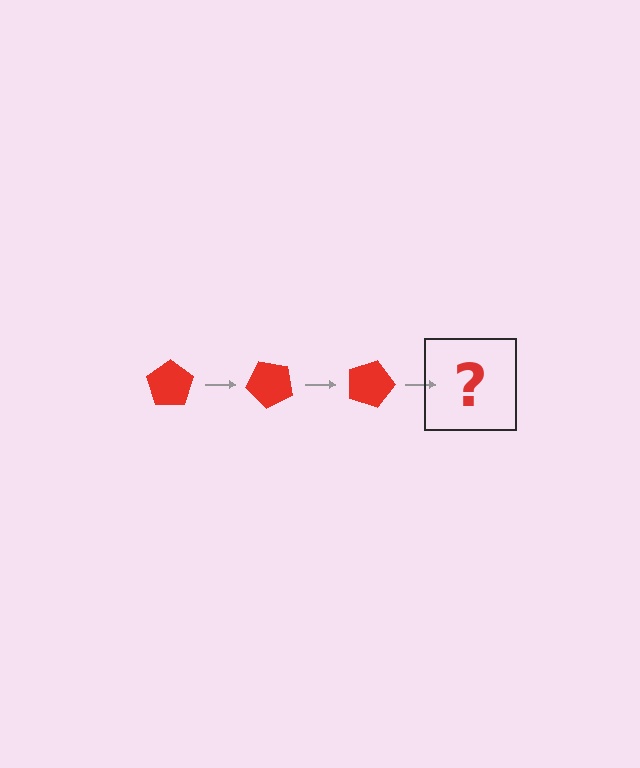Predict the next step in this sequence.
The next step is a red pentagon rotated 135 degrees.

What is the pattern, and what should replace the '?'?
The pattern is that the pentagon rotates 45 degrees each step. The '?' should be a red pentagon rotated 135 degrees.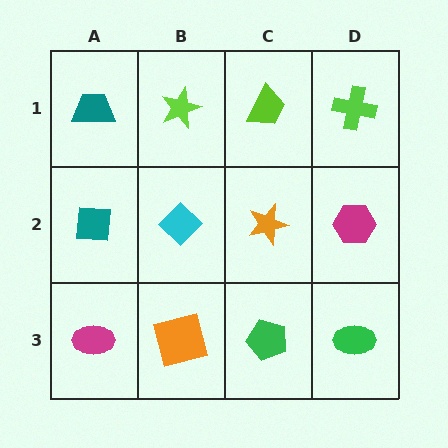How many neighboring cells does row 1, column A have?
2.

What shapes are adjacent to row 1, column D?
A magenta hexagon (row 2, column D), a lime trapezoid (row 1, column C).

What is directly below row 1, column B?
A cyan diamond.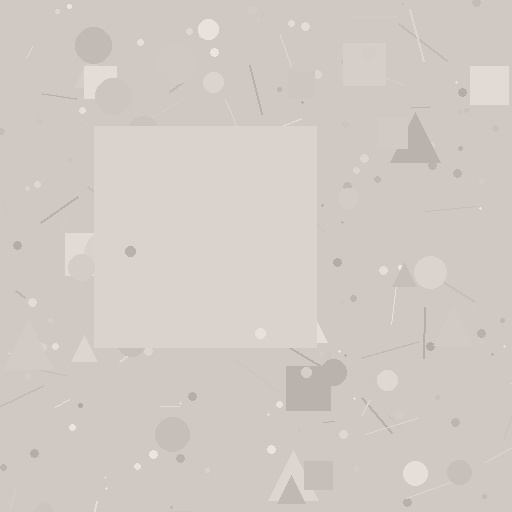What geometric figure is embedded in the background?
A square is embedded in the background.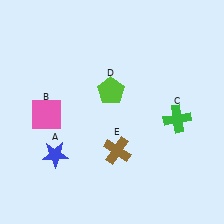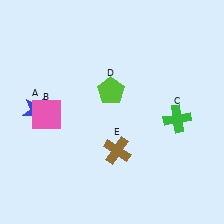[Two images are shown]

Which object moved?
The blue star (A) moved up.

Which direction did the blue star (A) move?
The blue star (A) moved up.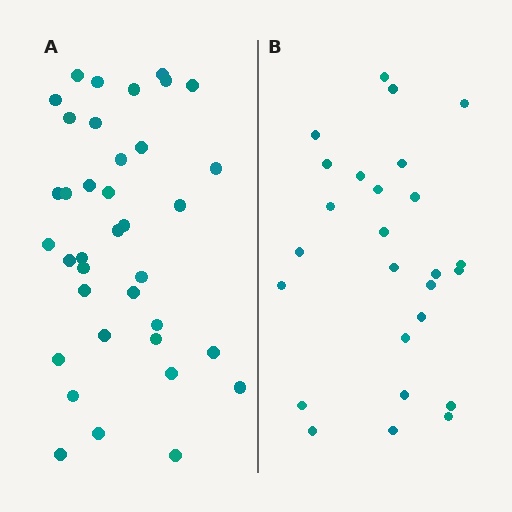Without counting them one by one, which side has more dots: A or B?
Region A (the left region) has more dots.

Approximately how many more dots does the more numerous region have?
Region A has roughly 12 or so more dots than region B.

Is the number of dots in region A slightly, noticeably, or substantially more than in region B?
Region A has noticeably more, but not dramatically so. The ratio is roughly 1.4 to 1.